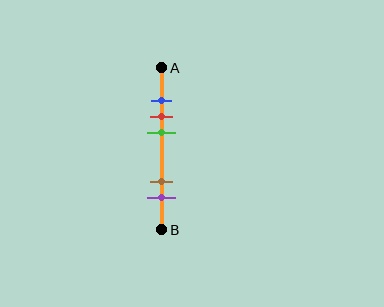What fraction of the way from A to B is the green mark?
The green mark is approximately 40% (0.4) of the way from A to B.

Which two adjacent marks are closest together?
The blue and red marks are the closest adjacent pair.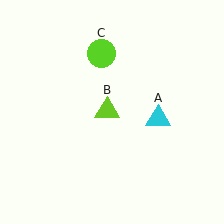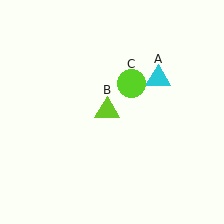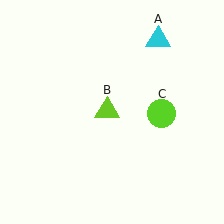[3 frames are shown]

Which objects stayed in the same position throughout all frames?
Lime triangle (object B) remained stationary.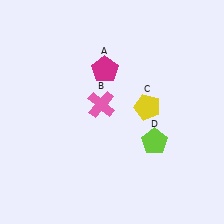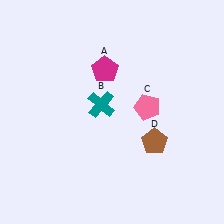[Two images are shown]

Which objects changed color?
B changed from pink to teal. C changed from yellow to pink. D changed from lime to brown.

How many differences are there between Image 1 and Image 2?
There are 3 differences between the two images.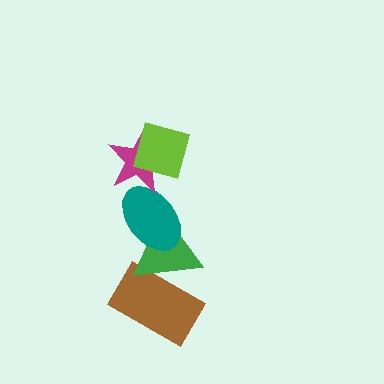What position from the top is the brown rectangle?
The brown rectangle is 5th from the top.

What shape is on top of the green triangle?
The teal ellipse is on top of the green triangle.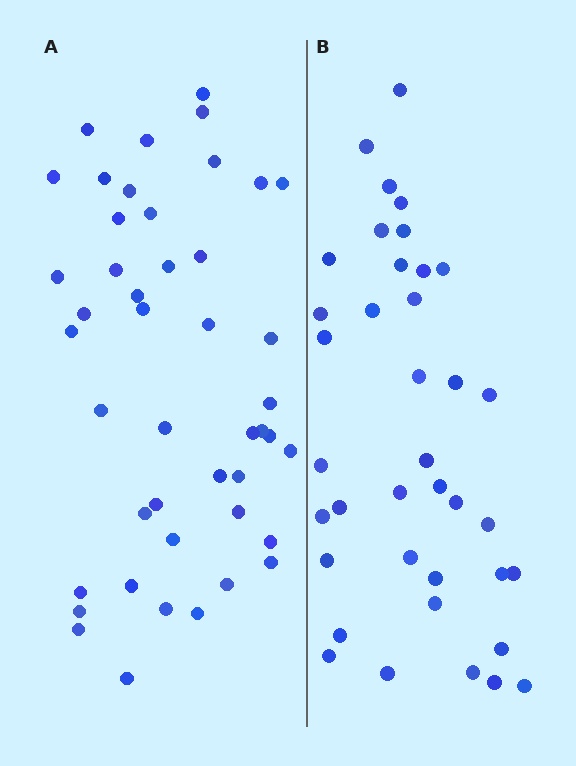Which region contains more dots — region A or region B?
Region A (the left region) has more dots.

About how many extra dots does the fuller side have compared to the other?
Region A has roughly 8 or so more dots than region B.